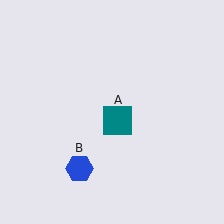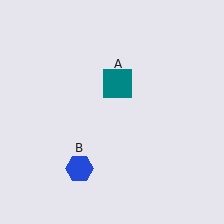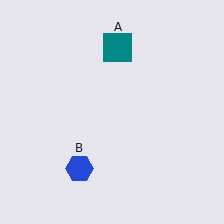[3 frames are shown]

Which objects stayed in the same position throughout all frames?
Blue hexagon (object B) remained stationary.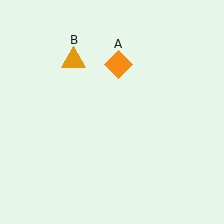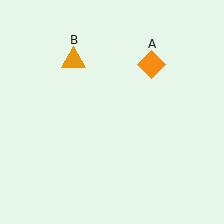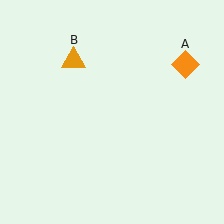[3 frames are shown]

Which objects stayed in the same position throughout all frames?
Orange triangle (object B) remained stationary.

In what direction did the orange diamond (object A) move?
The orange diamond (object A) moved right.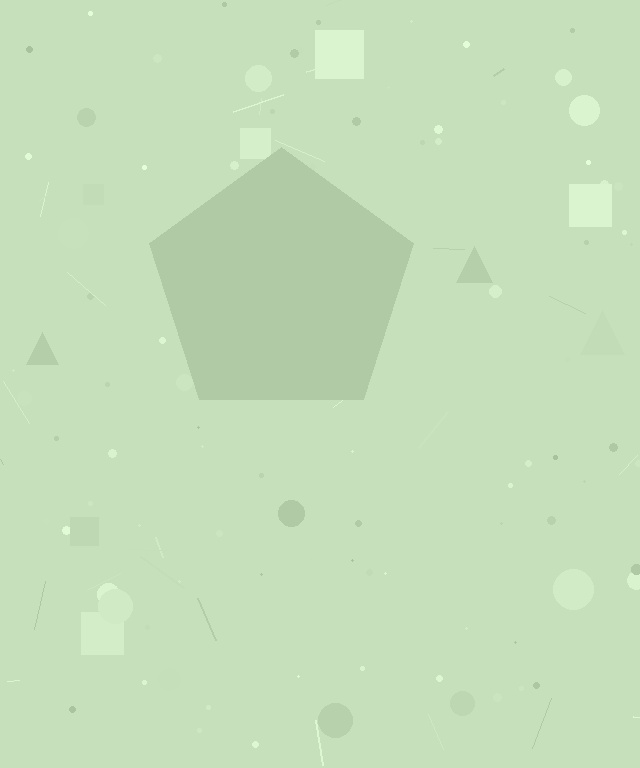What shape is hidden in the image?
A pentagon is hidden in the image.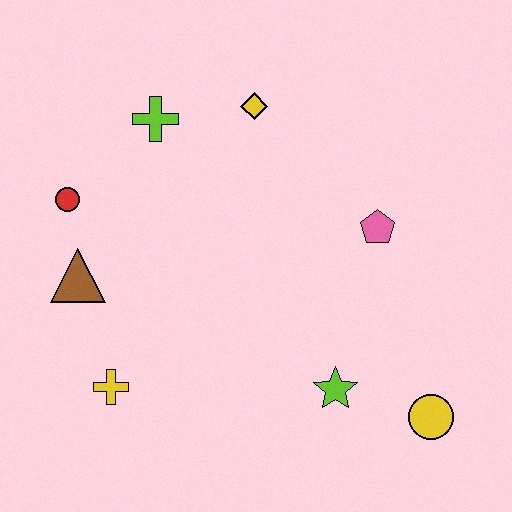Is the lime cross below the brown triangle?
No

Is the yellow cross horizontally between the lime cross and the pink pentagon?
No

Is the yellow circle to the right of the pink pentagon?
Yes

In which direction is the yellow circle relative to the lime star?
The yellow circle is to the right of the lime star.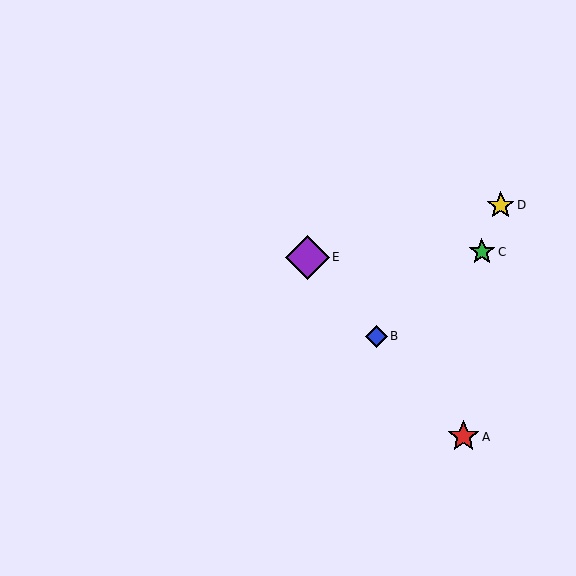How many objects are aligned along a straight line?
3 objects (A, B, E) are aligned along a straight line.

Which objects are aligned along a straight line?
Objects A, B, E are aligned along a straight line.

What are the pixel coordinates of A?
Object A is at (463, 437).